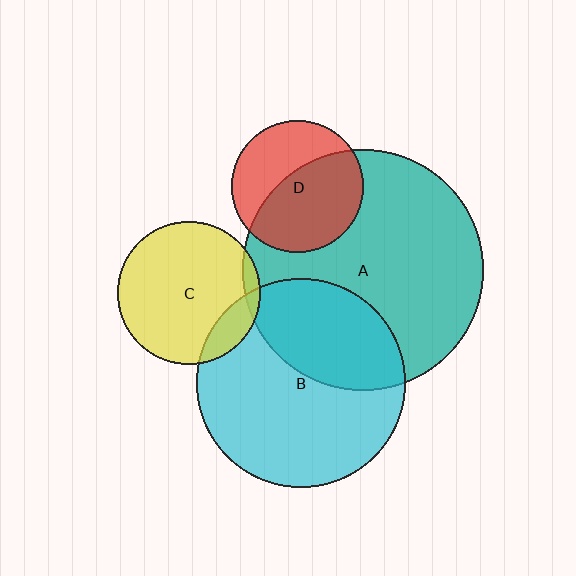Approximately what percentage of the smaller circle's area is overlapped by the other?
Approximately 35%.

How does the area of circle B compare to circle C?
Approximately 2.1 times.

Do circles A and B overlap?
Yes.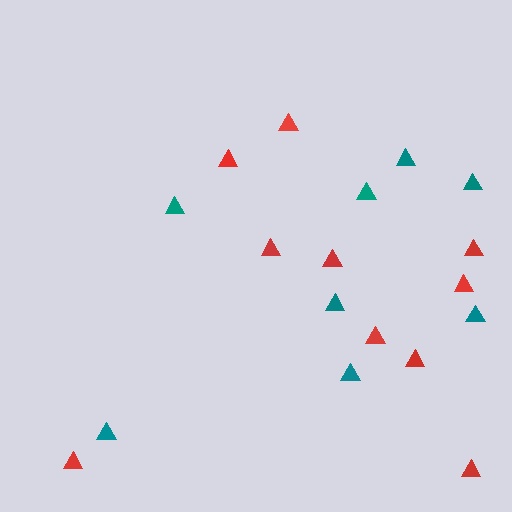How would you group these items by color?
There are 2 groups: one group of red triangles (10) and one group of teal triangles (8).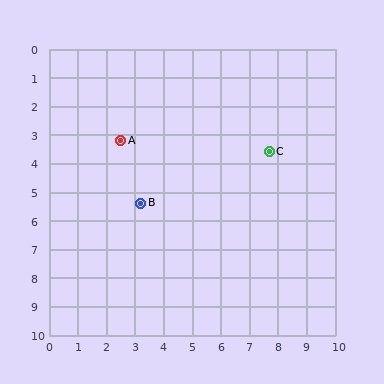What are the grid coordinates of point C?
Point C is at approximately (7.7, 3.6).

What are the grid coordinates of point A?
Point A is at approximately (2.5, 3.2).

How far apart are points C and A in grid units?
Points C and A are about 5.2 grid units apart.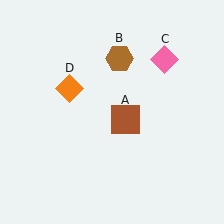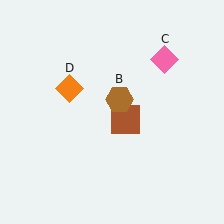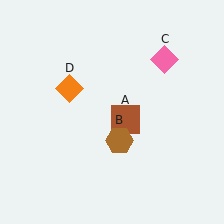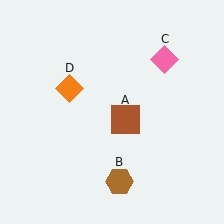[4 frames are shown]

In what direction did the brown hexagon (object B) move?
The brown hexagon (object B) moved down.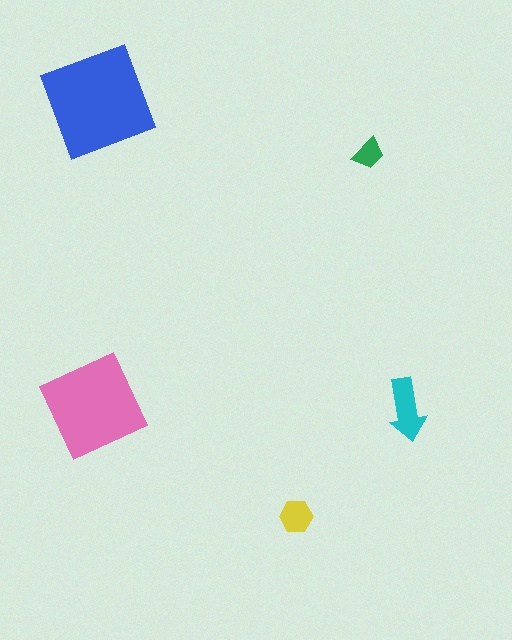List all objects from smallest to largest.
The green trapezoid, the yellow hexagon, the cyan arrow, the pink diamond, the blue square.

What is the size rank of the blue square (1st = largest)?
1st.